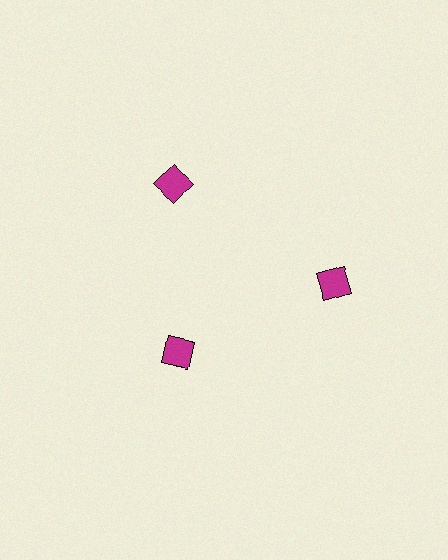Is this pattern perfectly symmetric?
No. The 3 magenta squares are arranged in a ring, but one element near the 7 o'clock position is pulled inward toward the center, breaking the 3-fold rotational symmetry.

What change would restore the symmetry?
The symmetry would be restored by moving it outward, back onto the ring so that all 3 squares sit at equal angles and equal distance from the center.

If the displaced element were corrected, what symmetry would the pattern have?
It would have 3-fold rotational symmetry — the pattern would map onto itself every 120 degrees.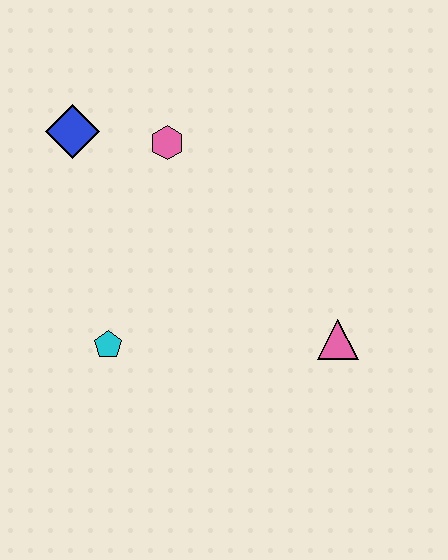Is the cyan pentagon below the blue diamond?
Yes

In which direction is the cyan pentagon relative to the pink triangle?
The cyan pentagon is to the left of the pink triangle.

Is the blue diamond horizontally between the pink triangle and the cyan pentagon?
No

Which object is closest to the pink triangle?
The cyan pentagon is closest to the pink triangle.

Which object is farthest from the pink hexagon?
The pink triangle is farthest from the pink hexagon.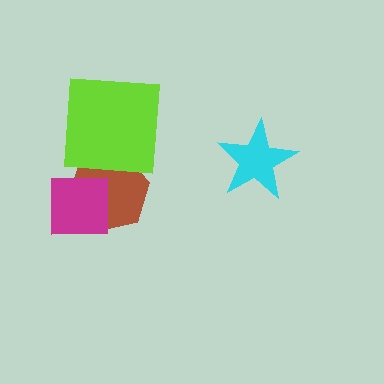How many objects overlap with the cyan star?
0 objects overlap with the cyan star.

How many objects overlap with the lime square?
1 object overlaps with the lime square.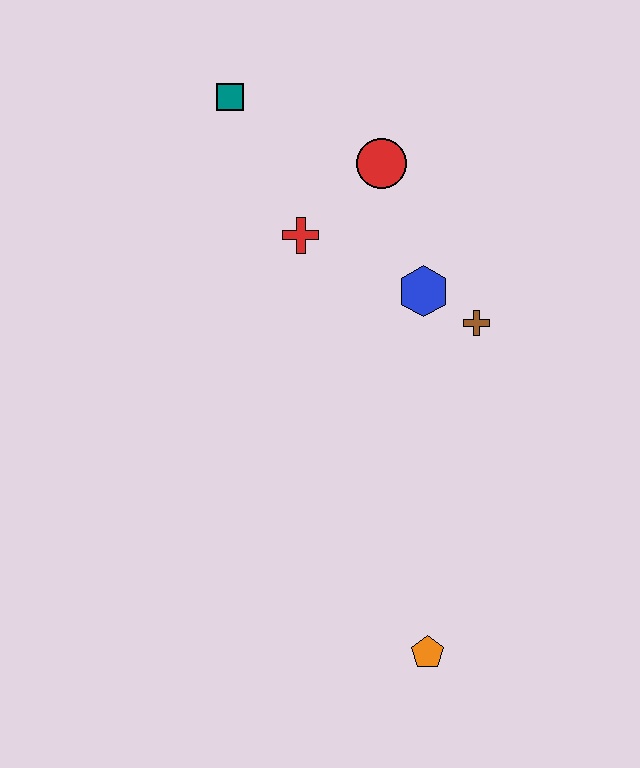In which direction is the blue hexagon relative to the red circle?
The blue hexagon is below the red circle.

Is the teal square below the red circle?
No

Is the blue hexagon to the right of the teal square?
Yes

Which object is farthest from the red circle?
The orange pentagon is farthest from the red circle.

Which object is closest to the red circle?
The red cross is closest to the red circle.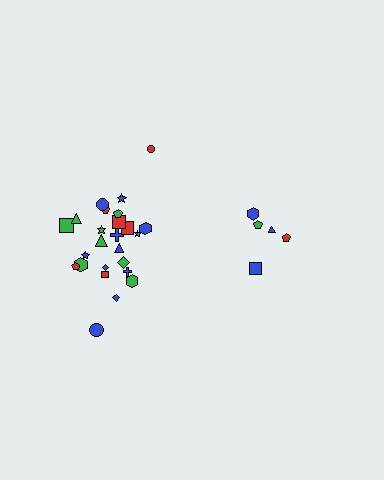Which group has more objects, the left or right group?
The left group.